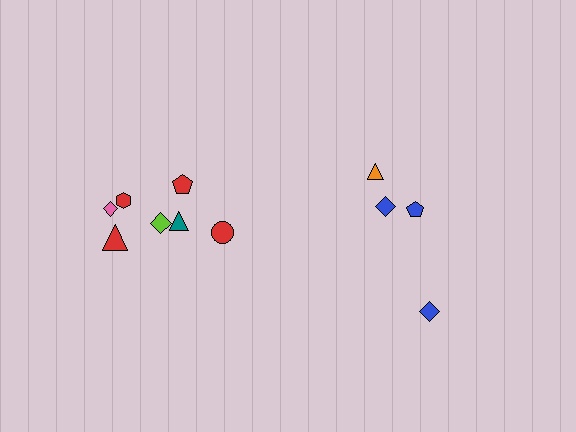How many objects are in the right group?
There are 4 objects.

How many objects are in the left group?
There are 7 objects.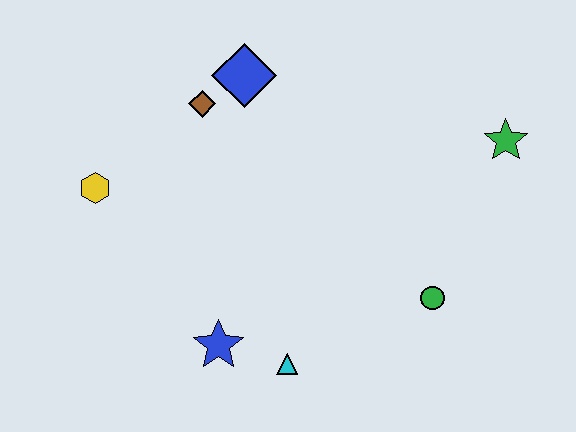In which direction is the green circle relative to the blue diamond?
The green circle is below the blue diamond.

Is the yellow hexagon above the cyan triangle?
Yes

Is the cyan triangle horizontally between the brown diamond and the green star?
Yes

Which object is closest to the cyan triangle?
The blue star is closest to the cyan triangle.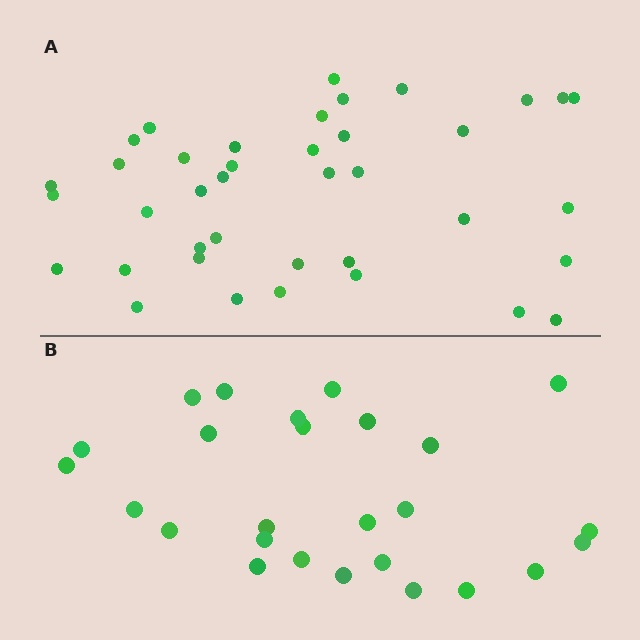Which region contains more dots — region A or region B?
Region A (the top region) has more dots.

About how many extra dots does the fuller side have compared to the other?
Region A has approximately 15 more dots than region B.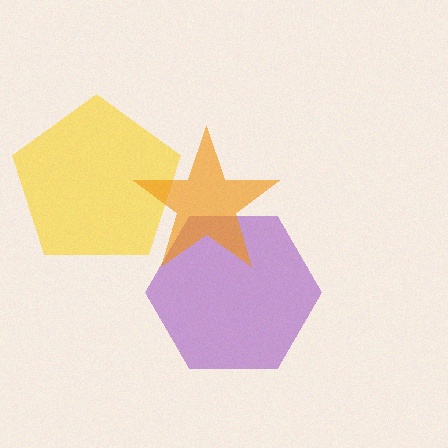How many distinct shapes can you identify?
There are 3 distinct shapes: a purple hexagon, a yellow pentagon, an orange star.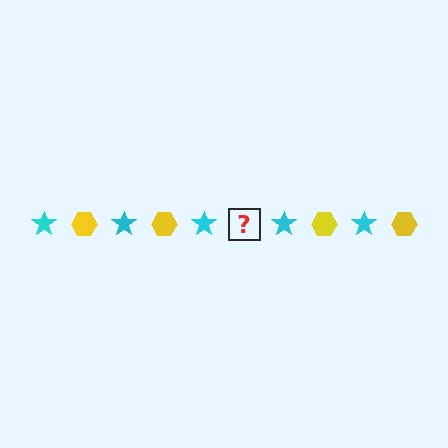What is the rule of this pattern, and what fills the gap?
The rule is that the pattern alternates between cyan star and yellow hexagon. The gap should be filled with a yellow hexagon.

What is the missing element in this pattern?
The missing element is a yellow hexagon.